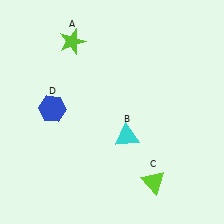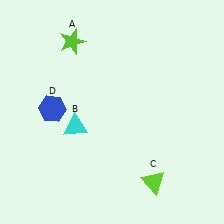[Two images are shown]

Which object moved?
The cyan triangle (B) moved left.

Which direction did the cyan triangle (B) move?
The cyan triangle (B) moved left.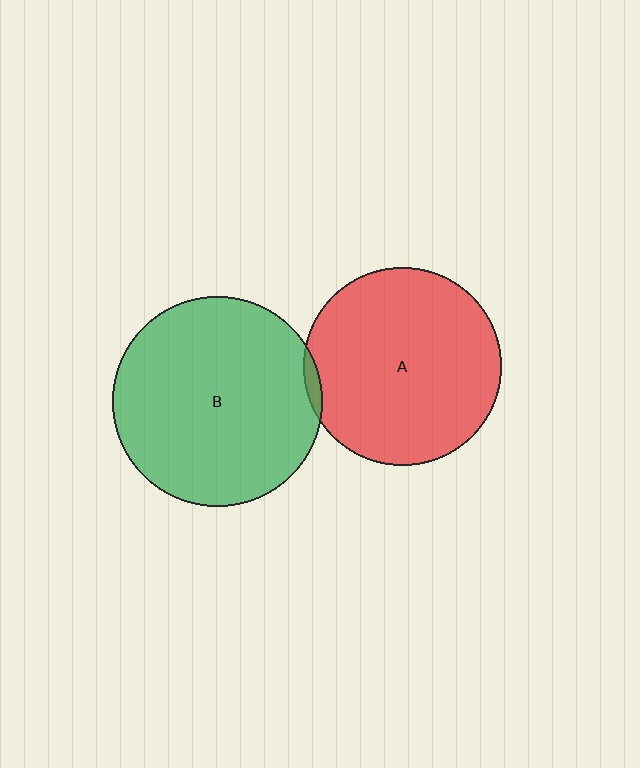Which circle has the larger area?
Circle B (green).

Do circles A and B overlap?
Yes.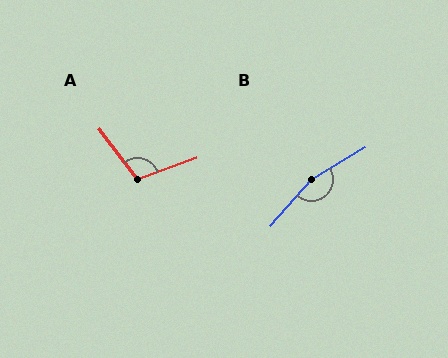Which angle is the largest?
B, at approximately 162 degrees.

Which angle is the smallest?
A, at approximately 107 degrees.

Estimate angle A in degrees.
Approximately 107 degrees.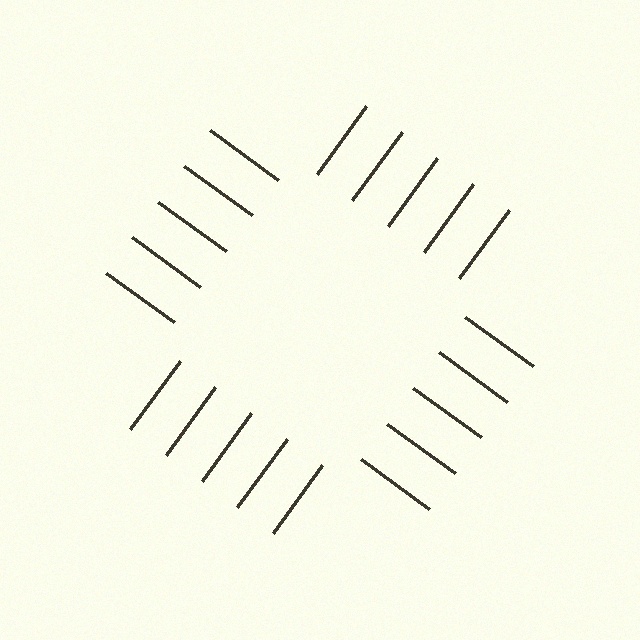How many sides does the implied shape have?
4 sides — the line-ends trace a square.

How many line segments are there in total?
20 — 5 along each of the 4 edges.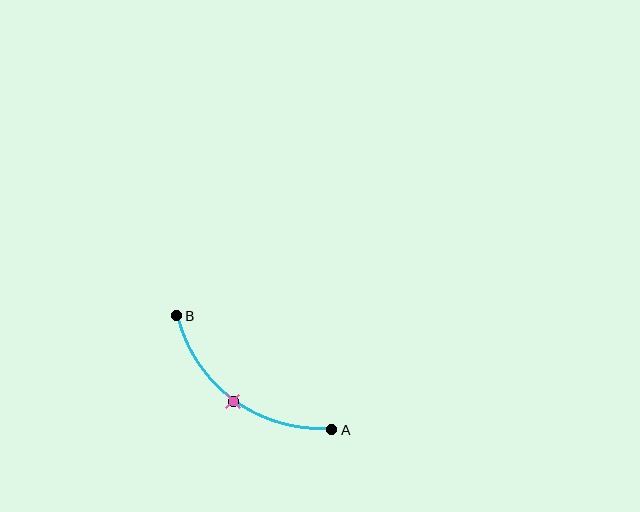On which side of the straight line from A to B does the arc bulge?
The arc bulges below and to the left of the straight line connecting A and B.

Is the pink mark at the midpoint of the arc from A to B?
Yes. The pink mark lies on the arc at equal arc-length from both A and B — it is the arc midpoint.